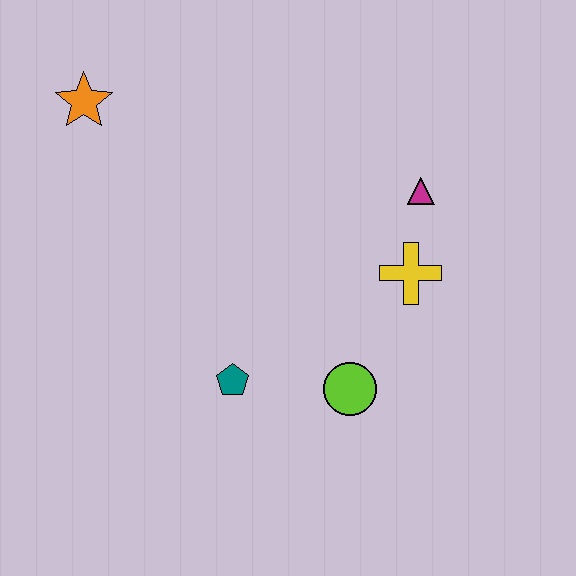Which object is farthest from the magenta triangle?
The orange star is farthest from the magenta triangle.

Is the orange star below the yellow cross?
No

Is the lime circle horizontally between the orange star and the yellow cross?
Yes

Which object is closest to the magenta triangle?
The yellow cross is closest to the magenta triangle.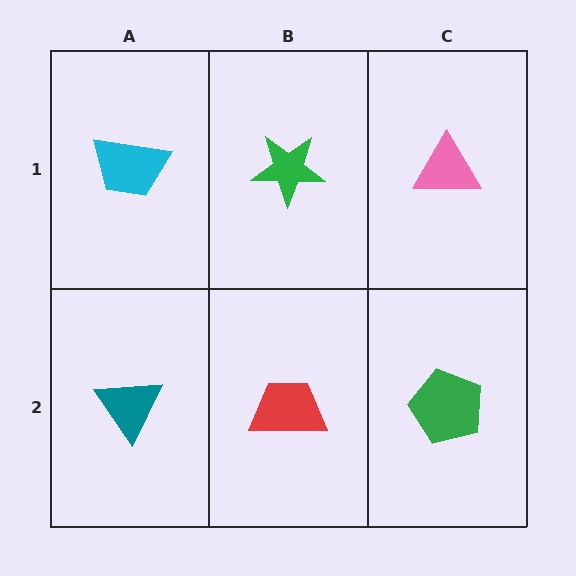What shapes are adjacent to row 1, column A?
A teal triangle (row 2, column A), a green star (row 1, column B).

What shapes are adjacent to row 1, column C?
A green pentagon (row 2, column C), a green star (row 1, column B).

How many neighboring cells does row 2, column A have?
2.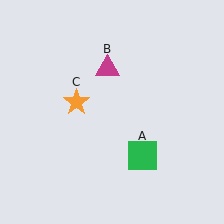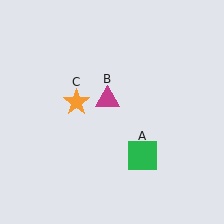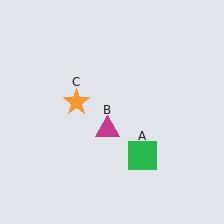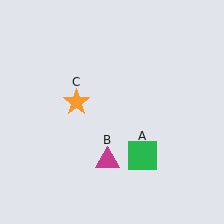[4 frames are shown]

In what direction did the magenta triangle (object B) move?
The magenta triangle (object B) moved down.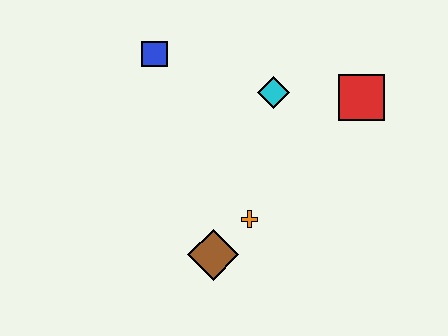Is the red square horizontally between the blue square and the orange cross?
No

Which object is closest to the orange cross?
The brown diamond is closest to the orange cross.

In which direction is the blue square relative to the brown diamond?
The blue square is above the brown diamond.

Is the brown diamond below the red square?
Yes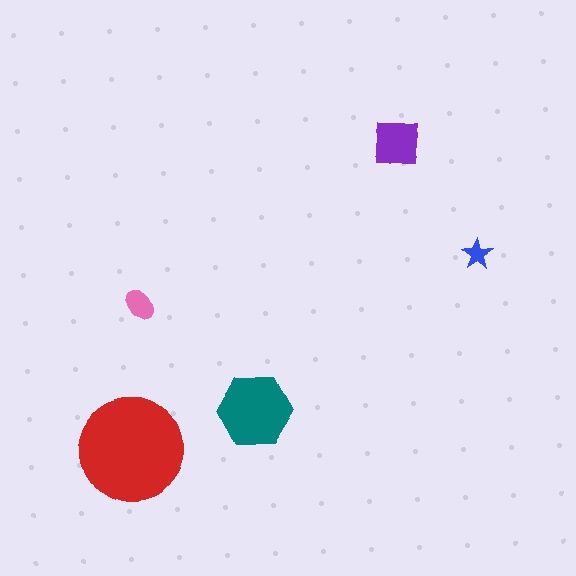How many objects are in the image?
There are 5 objects in the image.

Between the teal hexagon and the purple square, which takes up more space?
The teal hexagon.